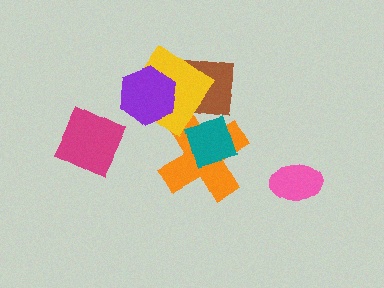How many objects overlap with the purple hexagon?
2 objects overlap with the purple hexagon.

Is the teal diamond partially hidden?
Yes, it is partially covered by another shape.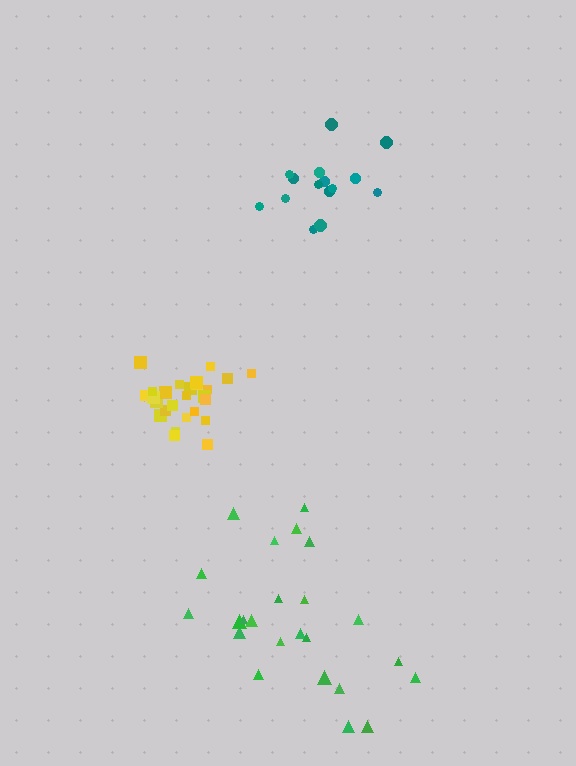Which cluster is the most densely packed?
Yellow.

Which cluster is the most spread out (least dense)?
Green.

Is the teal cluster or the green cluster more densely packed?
Teal.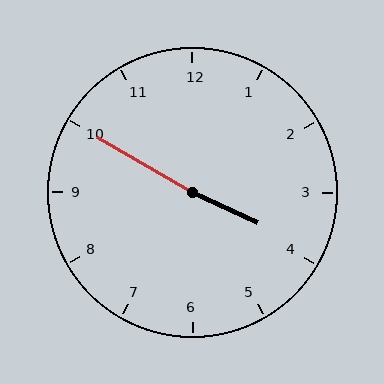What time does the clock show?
3:50.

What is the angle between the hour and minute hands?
Approximately 175 degrees.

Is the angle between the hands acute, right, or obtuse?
It is obtuse.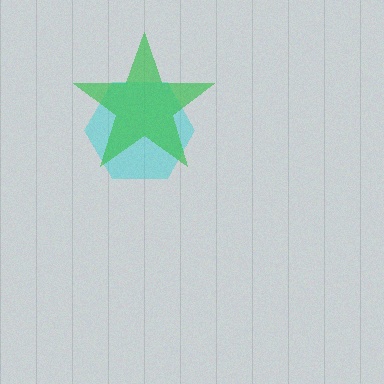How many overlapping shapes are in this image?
There are 2 overlapping shapes in the image.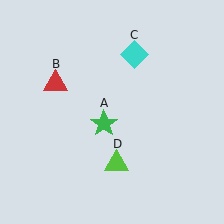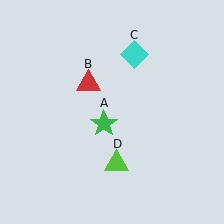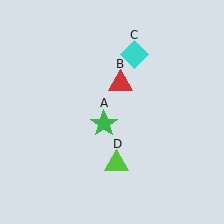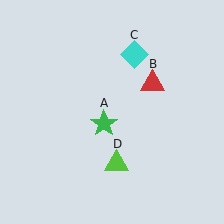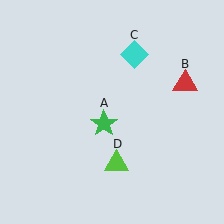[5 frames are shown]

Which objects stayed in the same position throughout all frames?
Green star (object A) and cyan diamond (object C) and lime triangle (object D) remained stationary.